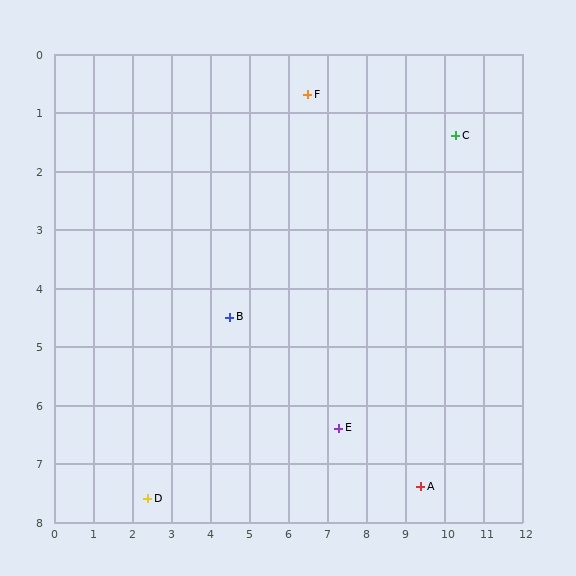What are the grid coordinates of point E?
Point E is at approximately (7.3, 6.4).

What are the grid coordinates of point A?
Point A is at approximately (9.4, 7.4).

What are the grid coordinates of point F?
Point F is at approximately (6.5, 0.7).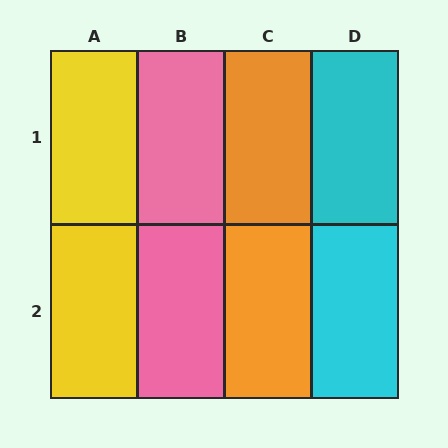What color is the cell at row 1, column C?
Orange.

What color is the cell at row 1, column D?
Cyan.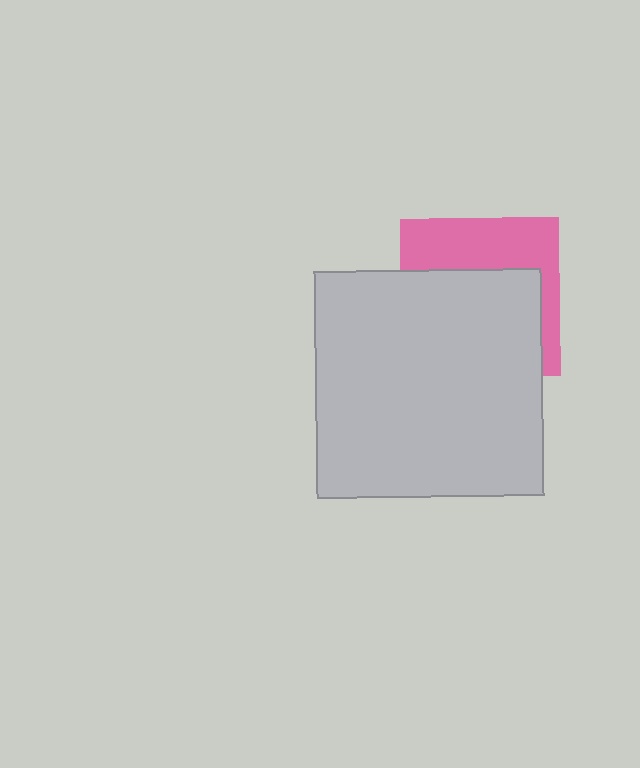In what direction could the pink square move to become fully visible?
The pink square could move up. That would shift it out from behind the light gray square entirely.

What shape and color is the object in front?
The object in front is a light gray square.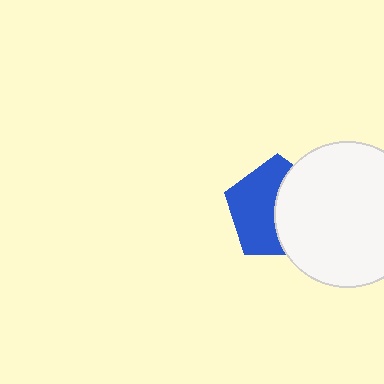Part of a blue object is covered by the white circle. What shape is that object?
It is a pentagon.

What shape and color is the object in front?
The object in front is a white circle.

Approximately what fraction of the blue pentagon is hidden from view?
Roughly 47% of the blue pentagon is hidden behind the white circle.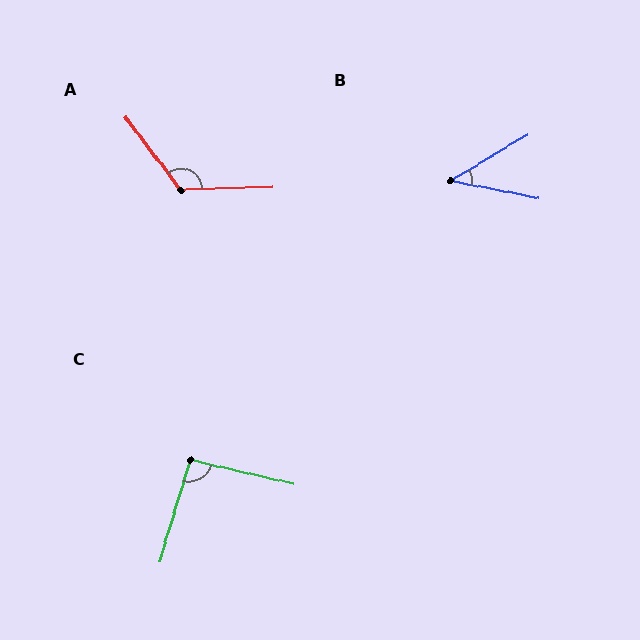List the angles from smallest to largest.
B (42°), C (94°), A (125°).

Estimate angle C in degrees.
Approximately 94 degrees.